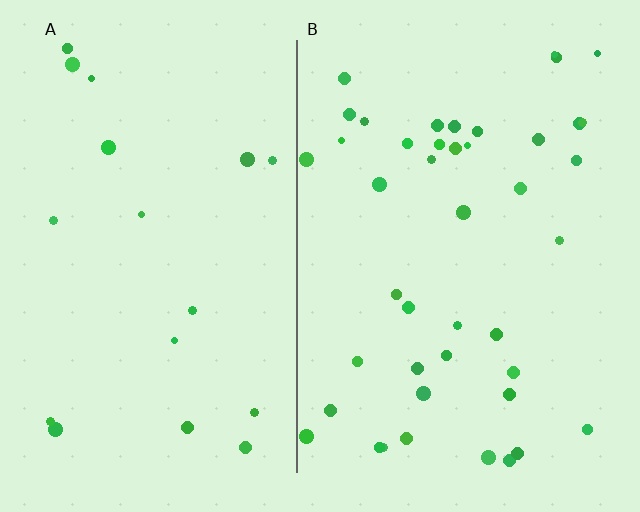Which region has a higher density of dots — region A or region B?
B (the right).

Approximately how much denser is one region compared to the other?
Approximately 2.4× — region B over region A.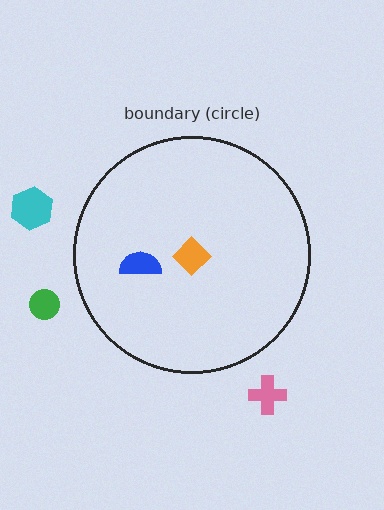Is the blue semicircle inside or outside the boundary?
Inside.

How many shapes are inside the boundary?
2 inside, 3 outside.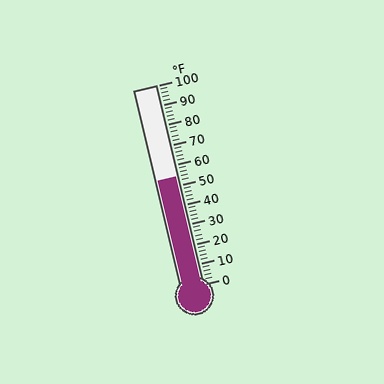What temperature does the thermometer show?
The thermometer shows approximately 54°F.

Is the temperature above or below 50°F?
The temperature is above 50°F.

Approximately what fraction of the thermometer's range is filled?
The thermometer is filled to approximately 55% of its range.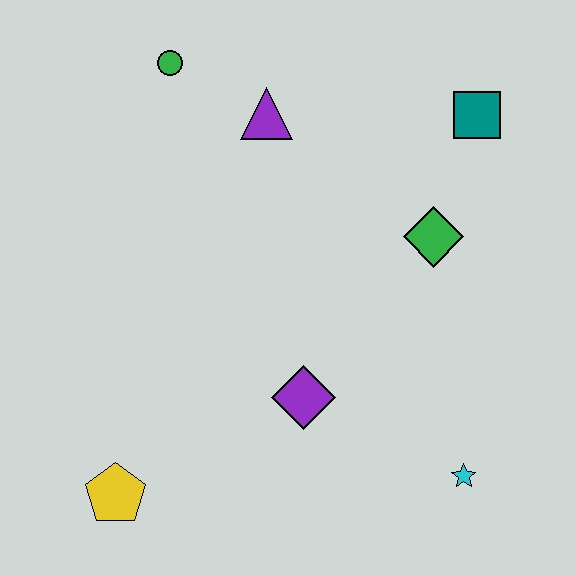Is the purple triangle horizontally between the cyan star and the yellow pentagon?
Yes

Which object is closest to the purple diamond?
The cyan star is closest to the purple diamond.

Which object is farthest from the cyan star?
The green circle is farthest from the cyan star.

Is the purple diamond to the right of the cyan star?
No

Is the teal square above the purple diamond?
Yes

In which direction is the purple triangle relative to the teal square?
The purple triangle is to the left of the teal square.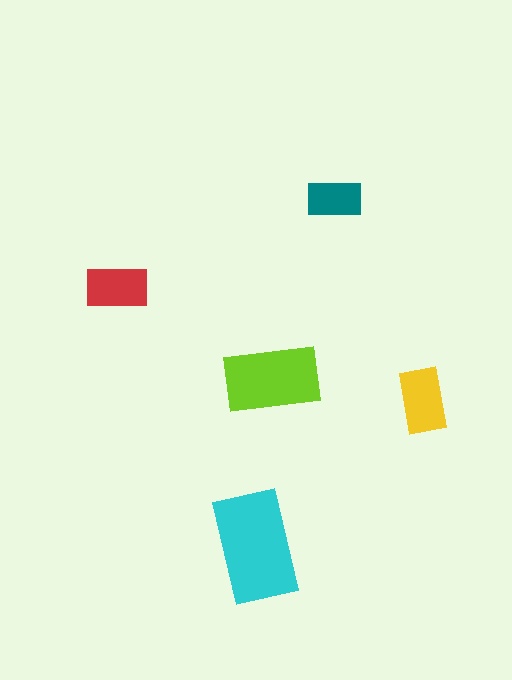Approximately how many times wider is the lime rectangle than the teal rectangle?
About 2 times wider.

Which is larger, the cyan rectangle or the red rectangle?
The cyan one.